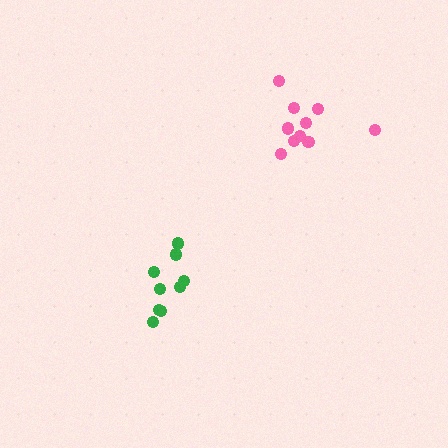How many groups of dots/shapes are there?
There are 2 groups.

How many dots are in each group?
Group 1: 9 dots, Group 2: 10 dots (19 total).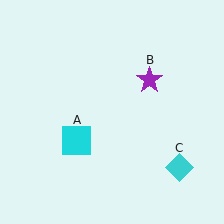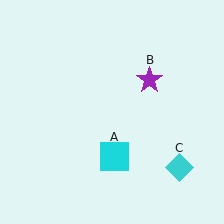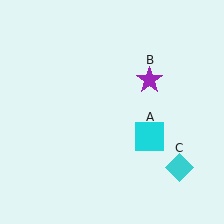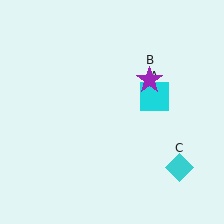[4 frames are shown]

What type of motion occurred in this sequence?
The cyan square (object A) rotated counterclockwise around the center of the scene.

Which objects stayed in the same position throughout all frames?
Purple star (object B) and cyan diamond (object C) remained stationary.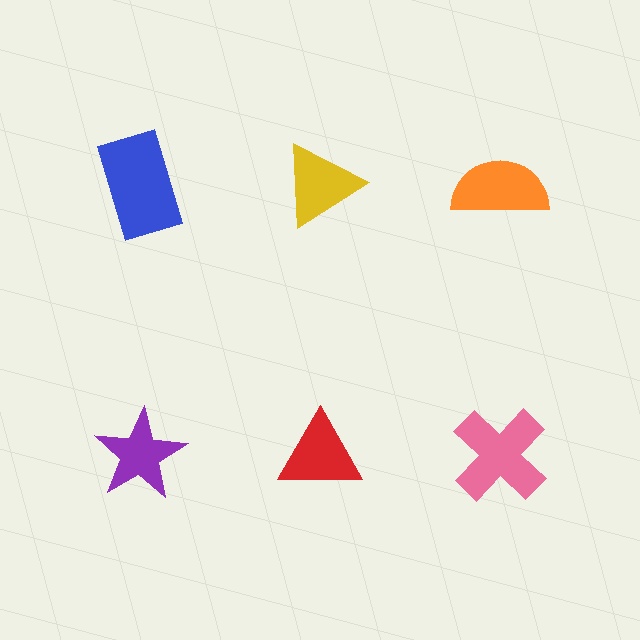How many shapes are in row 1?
3 shapes.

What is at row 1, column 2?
A yellow triangle.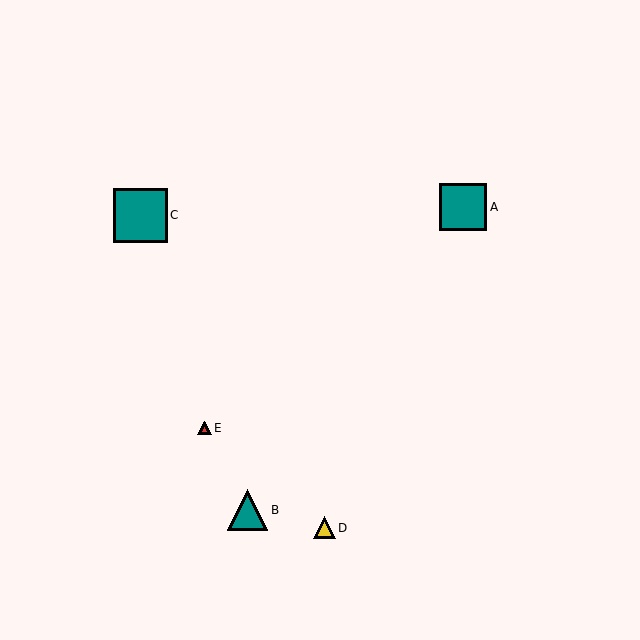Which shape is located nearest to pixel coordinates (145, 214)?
The teal square (labeled C) at (141, 215) is nearest to that location.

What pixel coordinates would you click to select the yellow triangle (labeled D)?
Click at (325, 528) to select the yellow triangle D.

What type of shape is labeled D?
Shape D is a yellow triangle.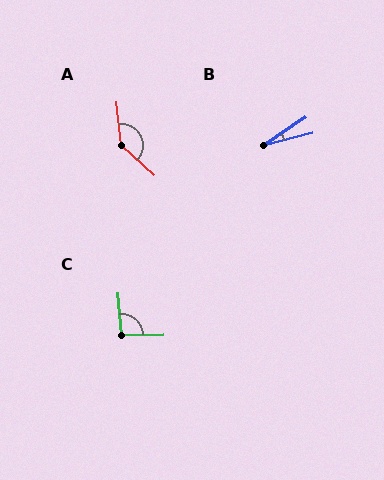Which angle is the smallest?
B, at approximately 20 degrees.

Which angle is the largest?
A, at approximately 138 degrees.